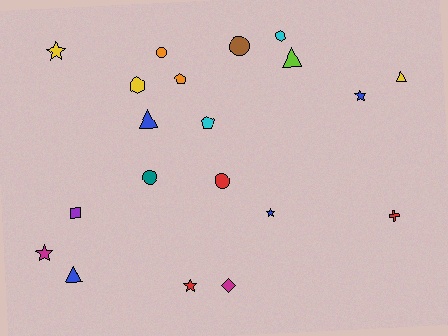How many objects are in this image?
There are 20 objects.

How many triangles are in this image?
There are 4 triangles.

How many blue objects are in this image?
There are 4 blue objects.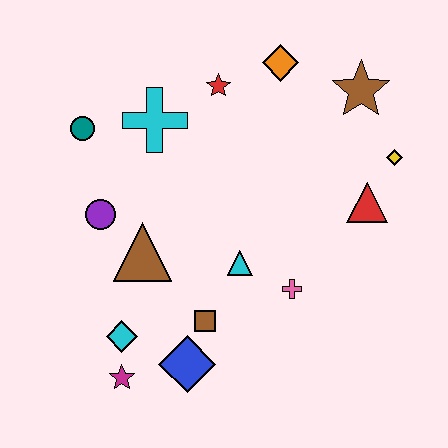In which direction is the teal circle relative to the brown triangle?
The teal circle is above the brown triangle.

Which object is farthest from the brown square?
The brown star is farthest from the brown square.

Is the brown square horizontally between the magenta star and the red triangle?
Yes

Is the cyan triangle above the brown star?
No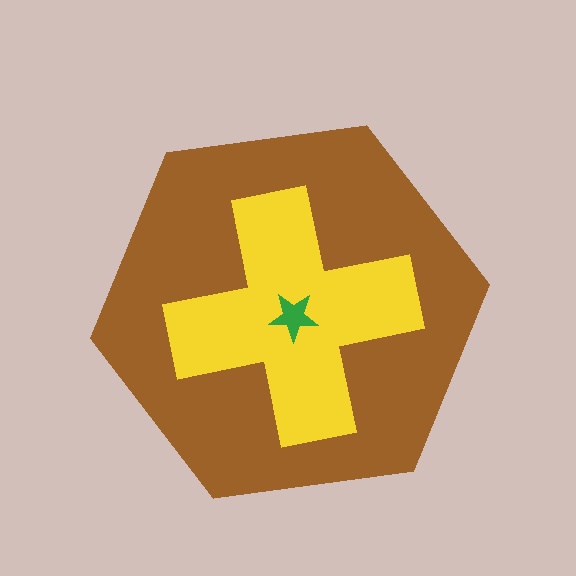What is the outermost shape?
The brown hexagon.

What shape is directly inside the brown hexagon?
The yellow cross.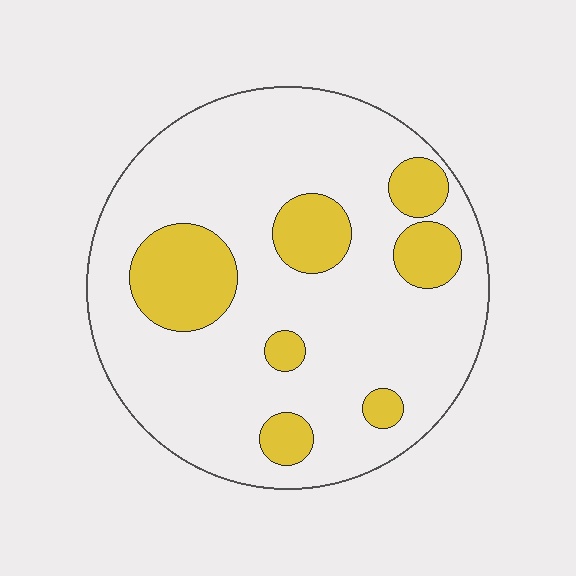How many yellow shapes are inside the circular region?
7.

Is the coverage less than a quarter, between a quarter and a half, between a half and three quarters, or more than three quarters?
Less than a quarter.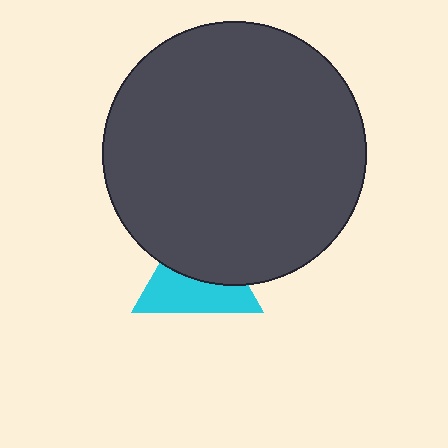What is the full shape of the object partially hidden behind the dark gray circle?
The partially hidden object is a cyan triangle.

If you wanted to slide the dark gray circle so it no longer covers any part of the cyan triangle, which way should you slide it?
Slide it up — that is the most direct way to separate the two shapes.